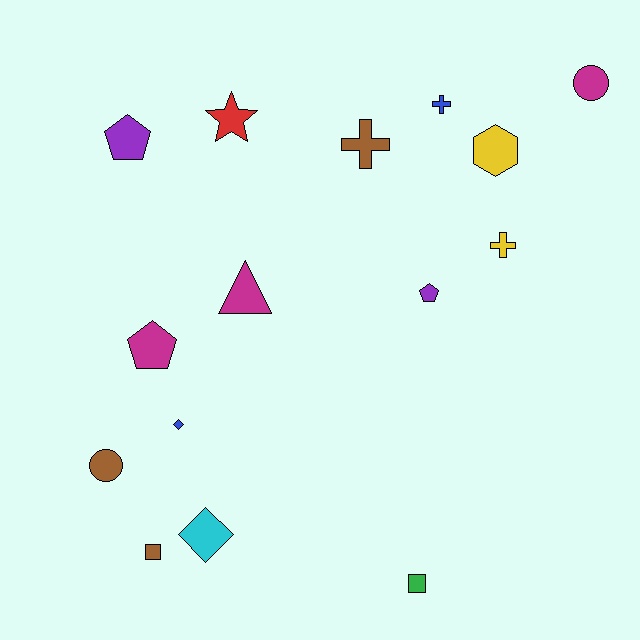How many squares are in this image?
There are 2 squares.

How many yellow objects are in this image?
There are 2 yellow objects.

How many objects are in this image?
There are 15 objects.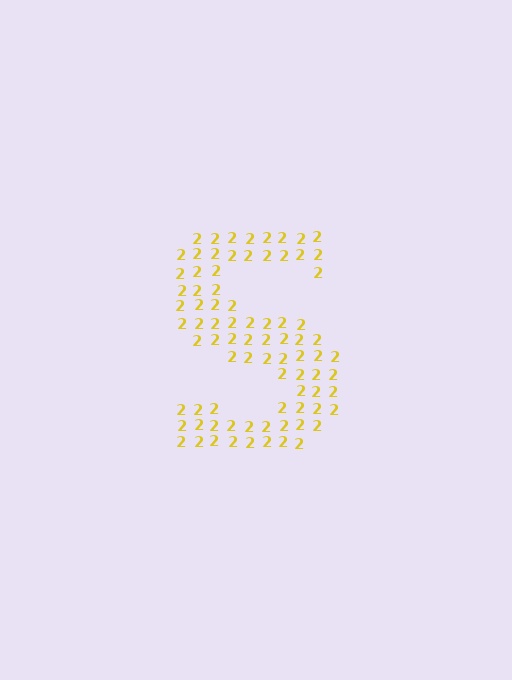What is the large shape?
The large shape is the letter S.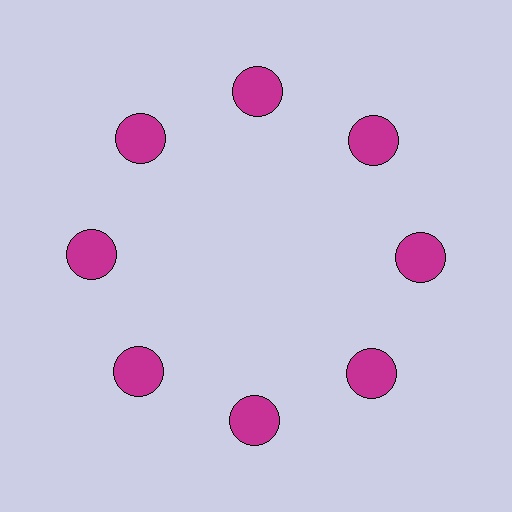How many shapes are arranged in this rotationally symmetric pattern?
There are 8 shapes, arranged in 8 groups of 1.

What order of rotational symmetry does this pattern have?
This pattern has 8-fold rotational symmetry.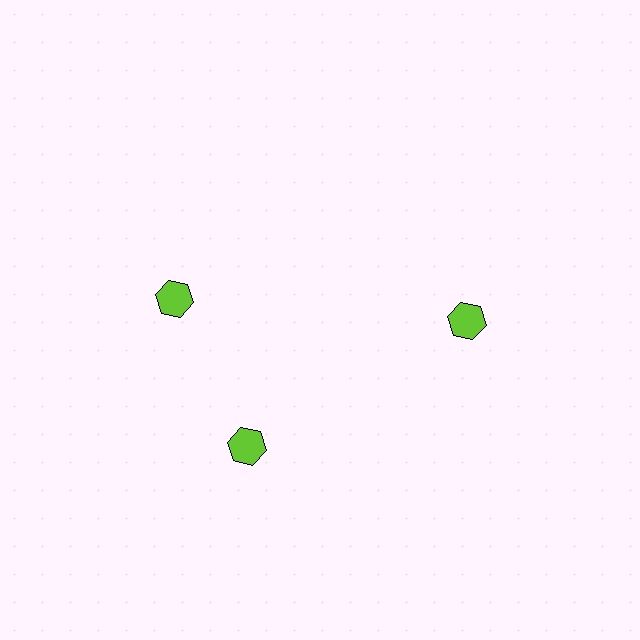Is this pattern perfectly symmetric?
No. The 3 lime hexagons are arranged in a ring, but one element near the 11 o'clock position is rotated out of alignment along the ring, breaking the 3-fold rotational symmetry.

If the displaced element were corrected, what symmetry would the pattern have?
It would have 3-fold rotational symmetry — the pattern would map onto itself every 120 degrees.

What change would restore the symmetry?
The symmetry would be restored by rotating it back into even spacing with its neighbors so that all 3 hexagons sit at equal angles and equal distance from the center.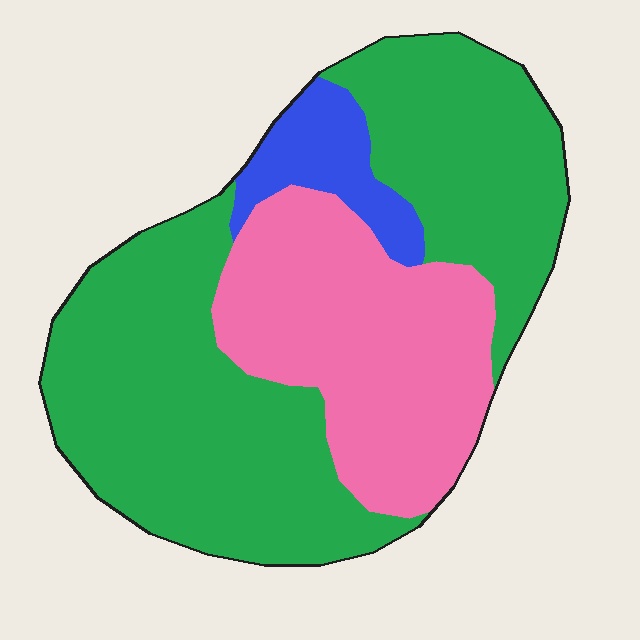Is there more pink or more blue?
Pink.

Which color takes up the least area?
Blue, at roughly 10%.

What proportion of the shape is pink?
Pink covers roughly 30% of the shape.